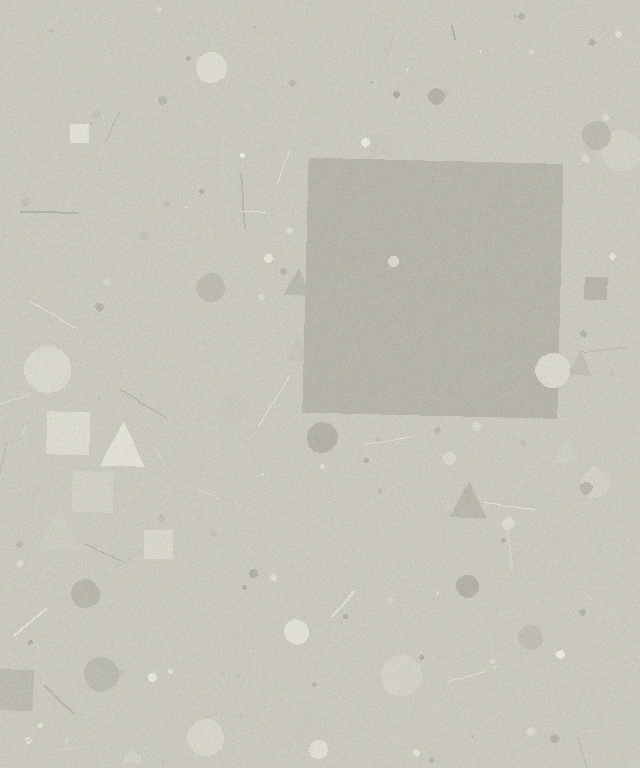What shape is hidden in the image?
A square is hidden in the image.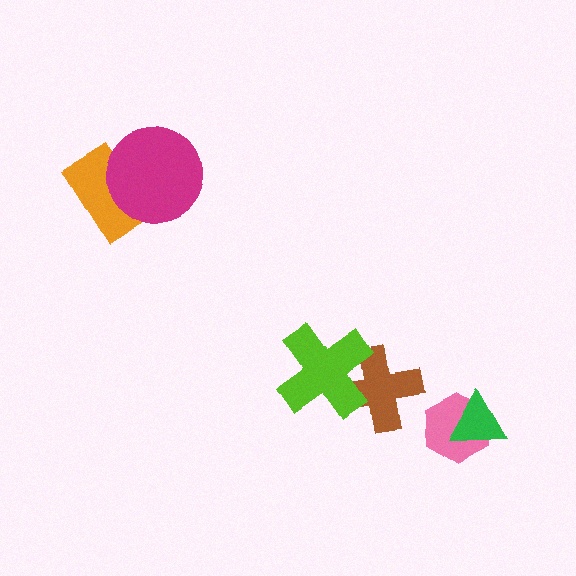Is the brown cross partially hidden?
Yes, it is partially covered by another shape.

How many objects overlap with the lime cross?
1 object overlaps with the lime cross.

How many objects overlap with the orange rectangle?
1 object overlaps with the orange rectangle.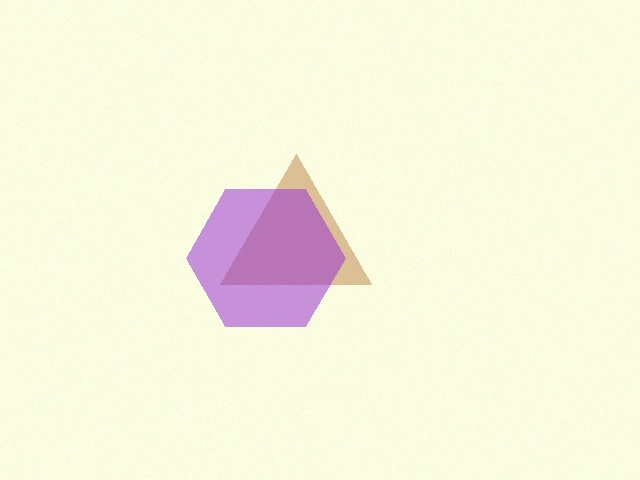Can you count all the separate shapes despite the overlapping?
Yes, there are 2 separate shapes.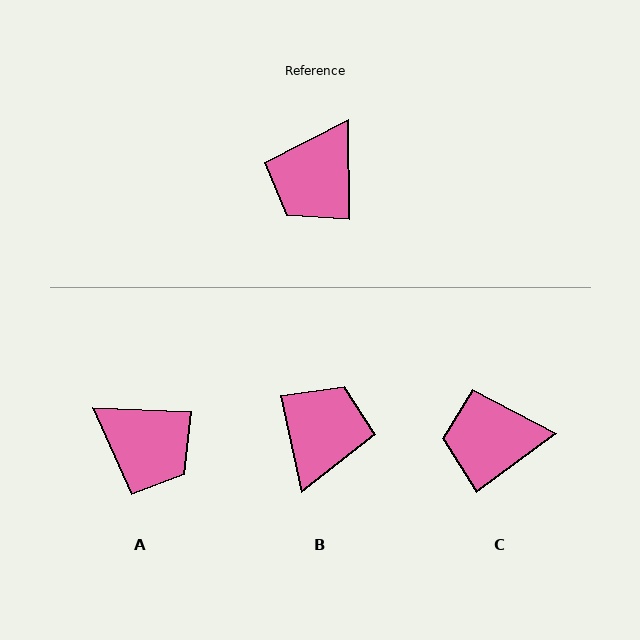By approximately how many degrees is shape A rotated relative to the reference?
Approximately 87 degrees counter-clockwise.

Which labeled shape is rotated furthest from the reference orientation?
B, about 169 degrees away.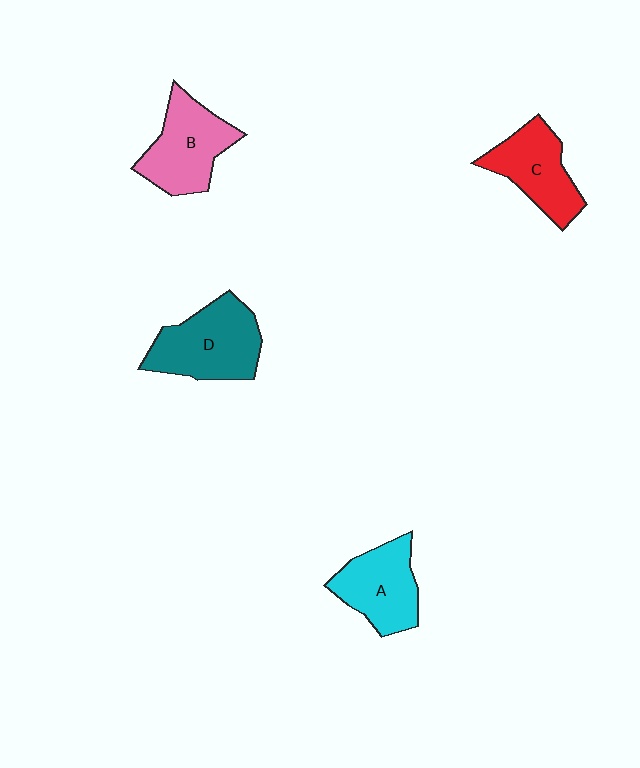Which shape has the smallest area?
Shape C (red).